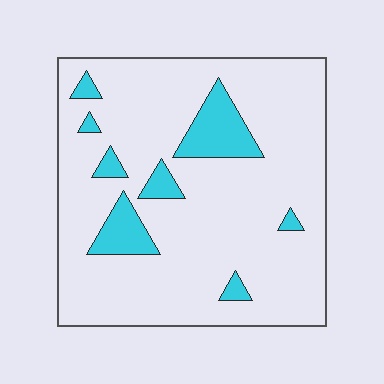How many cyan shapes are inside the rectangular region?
8.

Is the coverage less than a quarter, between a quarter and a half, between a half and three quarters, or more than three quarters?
Less than a quarter.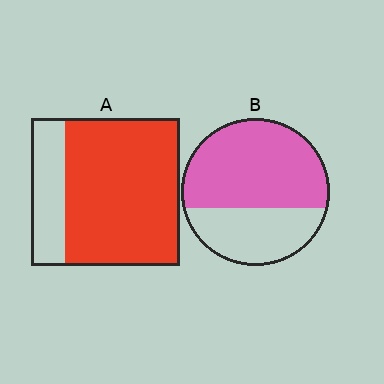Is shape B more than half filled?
Yes.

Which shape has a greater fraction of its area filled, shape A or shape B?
Shape A.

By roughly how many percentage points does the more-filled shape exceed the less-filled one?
By roughly 15 percentage points (A over B).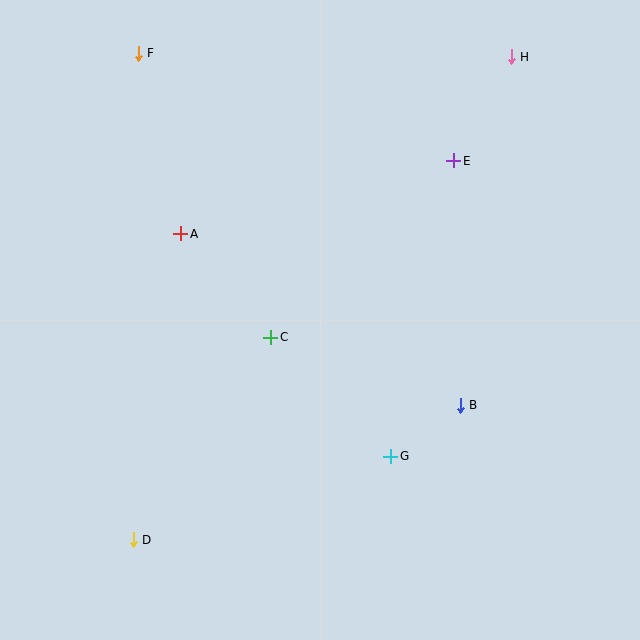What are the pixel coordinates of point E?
Point E is at (454, 161).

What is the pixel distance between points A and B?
The distance between A and B is 328 pixels.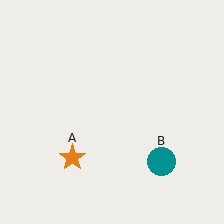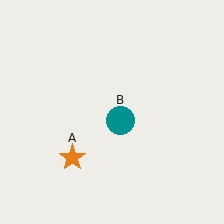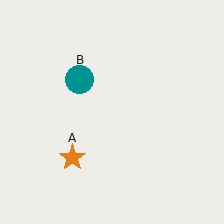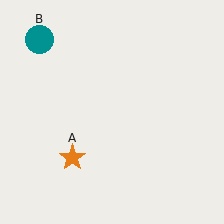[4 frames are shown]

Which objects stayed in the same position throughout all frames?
Orange star (object A) remained stationary.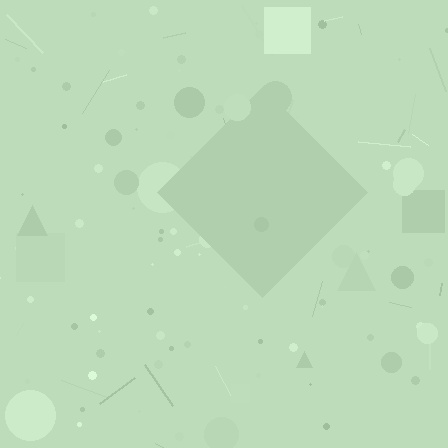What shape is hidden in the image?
A diamond is hidden in the image.